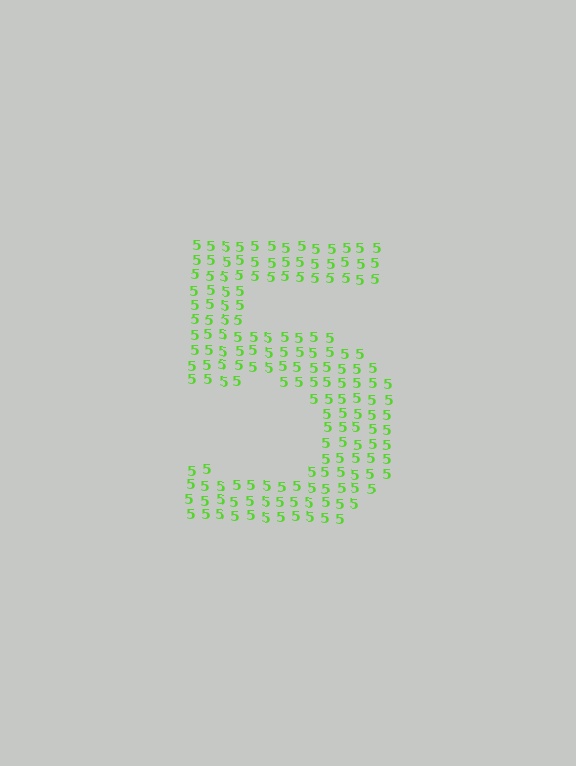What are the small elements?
The small elements are digit 5's.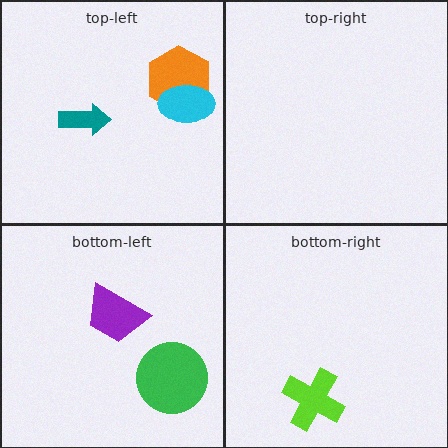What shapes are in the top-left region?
The teal arrow, the orange hexagon, the cyan ellipse.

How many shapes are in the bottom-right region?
1.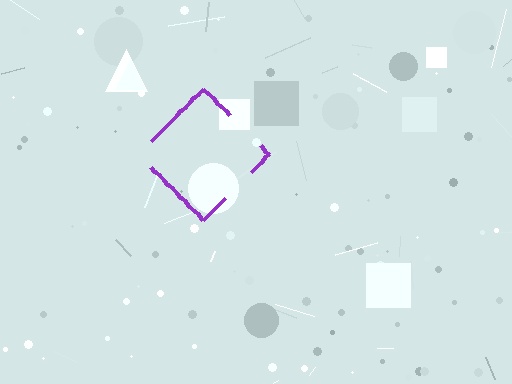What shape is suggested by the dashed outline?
The dashed outline suggests a diamond.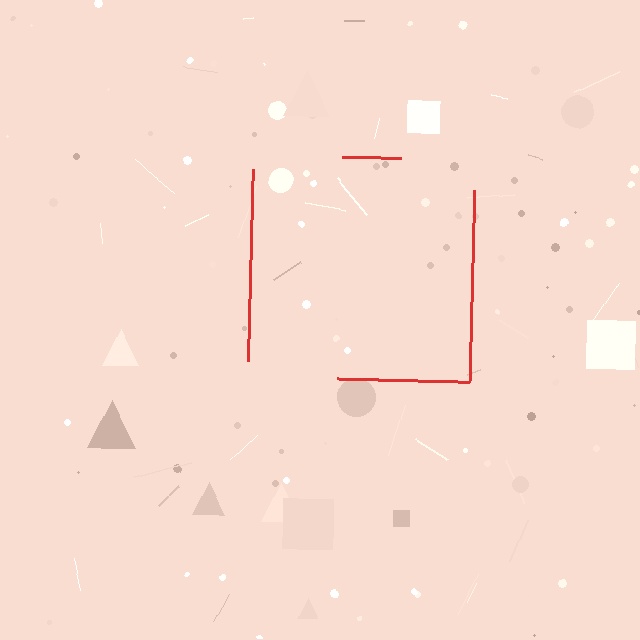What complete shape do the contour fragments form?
The contour fragments form a square.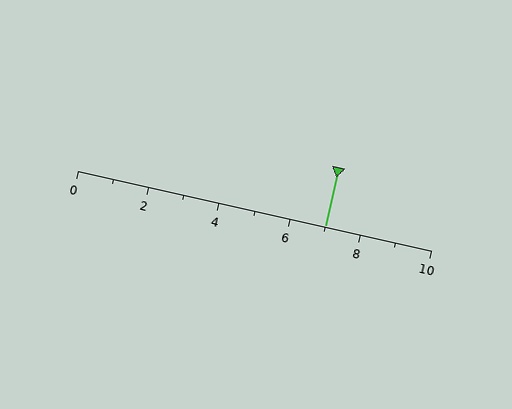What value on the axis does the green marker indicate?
The marker indicates approximately 7.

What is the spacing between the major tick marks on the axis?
The major ticks are spaced 2 apart.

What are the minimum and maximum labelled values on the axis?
The axis runs from 0 to 10.